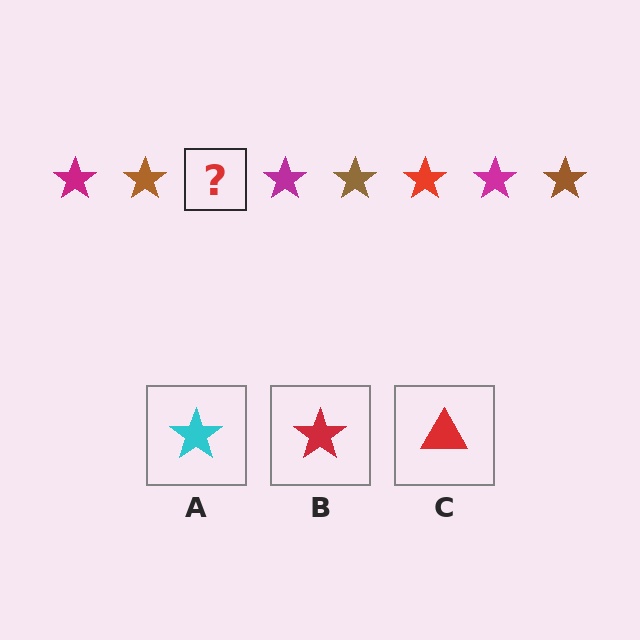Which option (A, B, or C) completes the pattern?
B.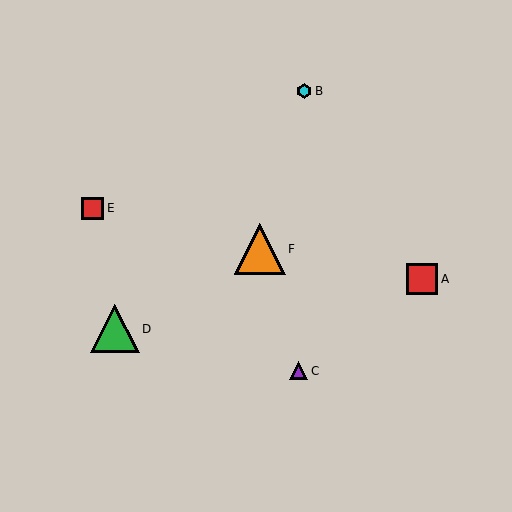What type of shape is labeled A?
Shape A is a red square.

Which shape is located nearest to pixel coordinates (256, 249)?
The orange triangle (labeled F) at (260, 249) is nearest to that location.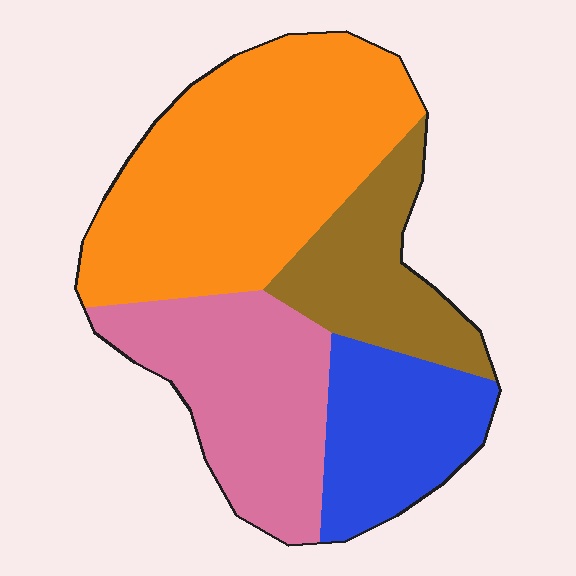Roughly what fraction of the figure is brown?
Brown covers roughly 15% of the figure.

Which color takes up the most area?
Orange, at roughly 40%.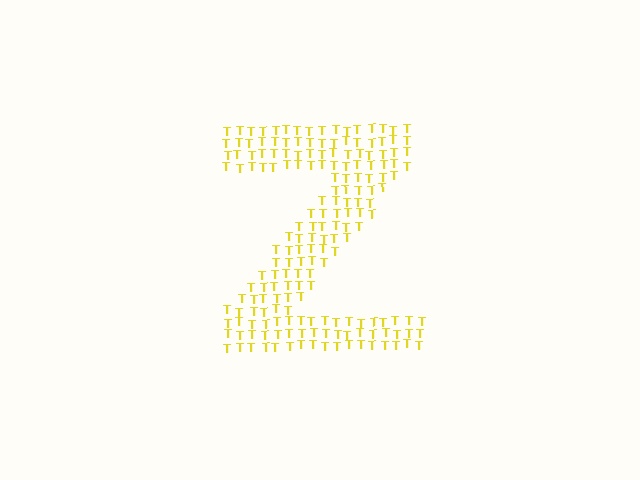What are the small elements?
The small elements are letter T's.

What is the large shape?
The large shape is the letter Z.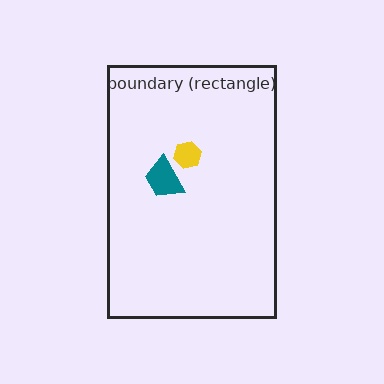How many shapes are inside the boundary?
2 inside, 0 outside.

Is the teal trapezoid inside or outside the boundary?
Inside.